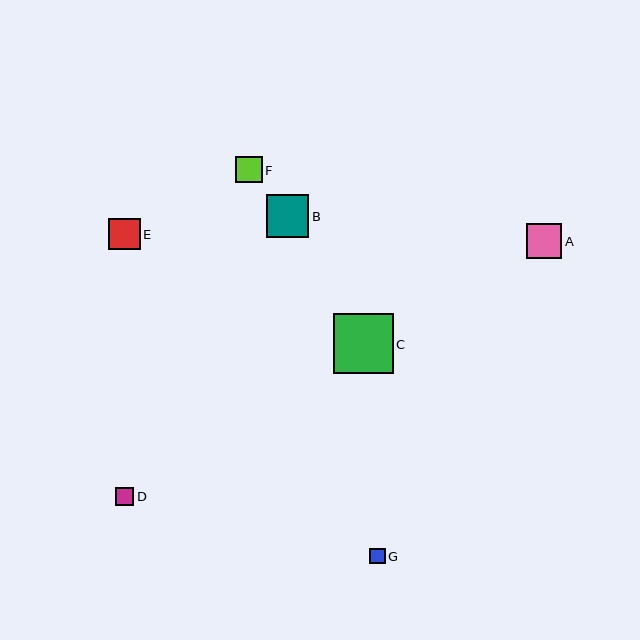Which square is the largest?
Square C is the largest with a size of approximately 60 pixels.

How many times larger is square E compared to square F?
Square E is approximately 1.2 times the size of square F.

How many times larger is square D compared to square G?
Square D is approximately 1.2 times the size of square G.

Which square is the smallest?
Square G is the smallest with a size of approximately 15 pixels.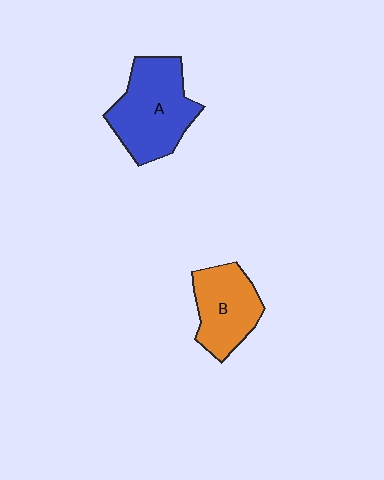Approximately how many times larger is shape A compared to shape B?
Approximately 1.3 times.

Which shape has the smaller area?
Shape B (orange).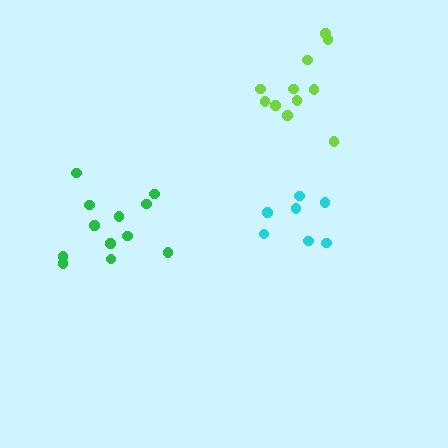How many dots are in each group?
Group 1: 7 dots, Group 2: 11 dots, Group 3: 12 dots (30 total).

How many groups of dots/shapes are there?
There are 3 groups.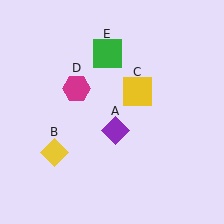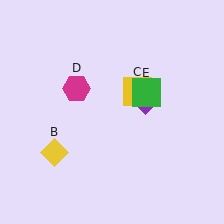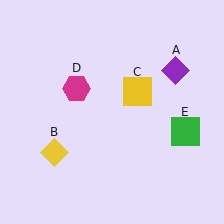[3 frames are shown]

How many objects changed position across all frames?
2 objects changed position: purple diamond (object A), green square (object E).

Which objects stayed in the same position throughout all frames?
Yellow diamond (object B) and yellow square (object C) and magenta hexagon (object D) remained stationary.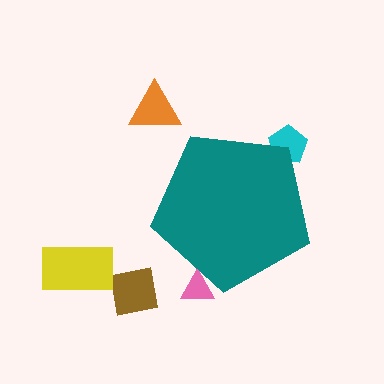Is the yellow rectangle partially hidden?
No, the yellow rectangle is fully visible.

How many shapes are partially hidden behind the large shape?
2 shapes are partially hidden.